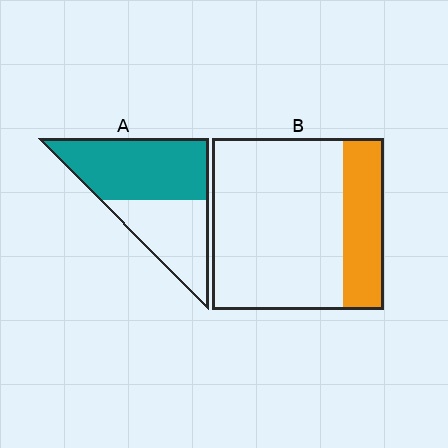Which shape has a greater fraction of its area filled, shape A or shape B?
Shape A.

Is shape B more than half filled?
No.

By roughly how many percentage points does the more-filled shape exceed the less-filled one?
By roughly 35 percentage points (A over B).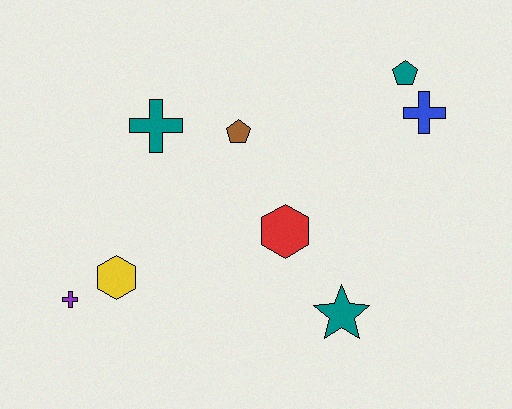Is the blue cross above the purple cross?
Yes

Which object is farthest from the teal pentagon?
The purple cross is farthest from the teal pentagon.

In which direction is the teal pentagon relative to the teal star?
The teal pentagon is above the teal star.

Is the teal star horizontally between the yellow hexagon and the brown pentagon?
No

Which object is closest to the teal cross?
The brown pentagon is closest to the teal cross.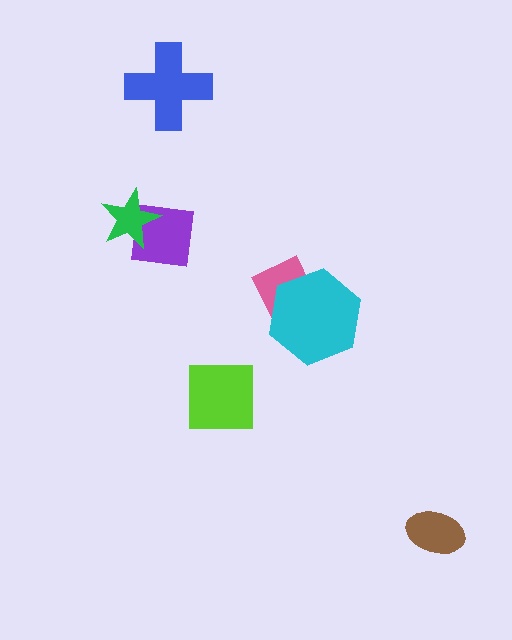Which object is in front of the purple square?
The green star is in front of the purple square.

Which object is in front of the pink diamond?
The cyan hexagon is in front of the pink diamond.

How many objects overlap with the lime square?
0 objects overlap with the lime square.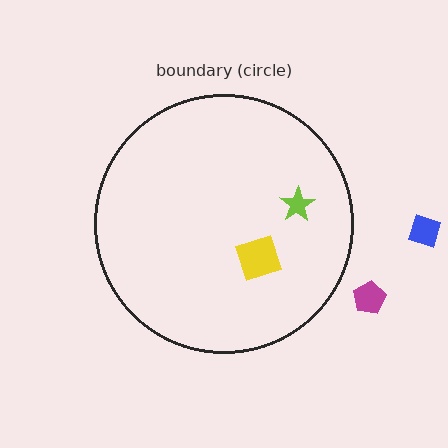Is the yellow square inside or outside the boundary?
Inside.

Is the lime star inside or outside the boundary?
Inside.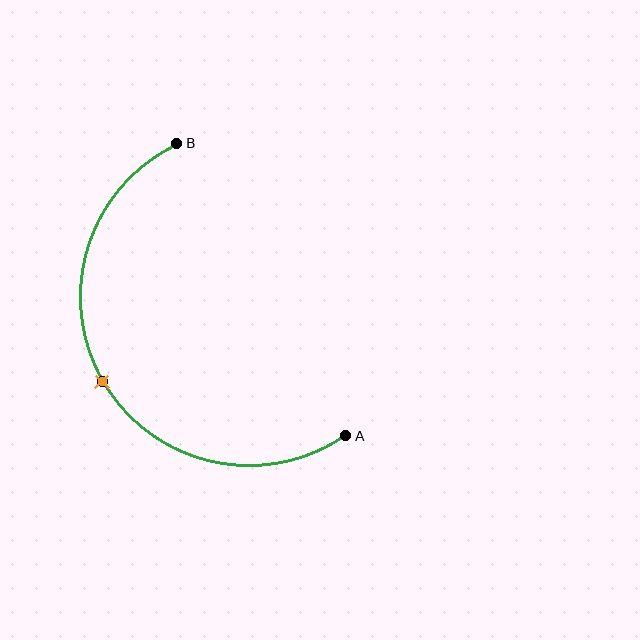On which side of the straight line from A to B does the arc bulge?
The arc bulges to the left of the straight line connecting A and B.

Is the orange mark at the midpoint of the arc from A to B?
Yes. The orange mark lies on the arc at equal arc-length from both A and B — it is the arc midpoint.